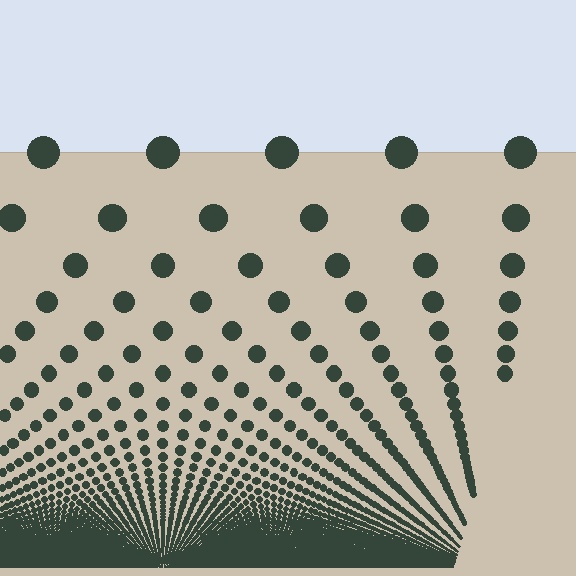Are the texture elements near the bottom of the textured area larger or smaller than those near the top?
Smaller. The gradient is inverted — elements near the bottom are smaller and denser.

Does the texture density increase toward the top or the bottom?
Density increases toward the bottom.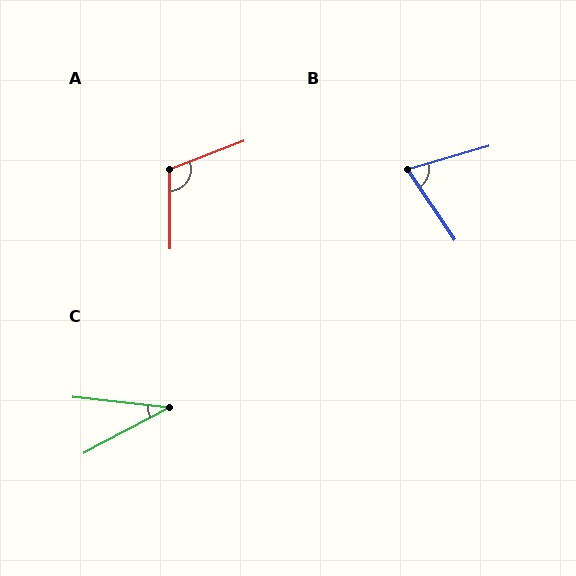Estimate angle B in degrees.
Approximately 72 degrees.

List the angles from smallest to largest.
C (34°), B (72°), A (111°).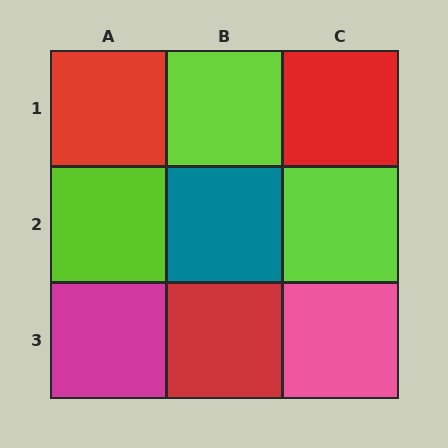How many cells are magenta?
1 cell is magenta.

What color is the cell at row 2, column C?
Lime.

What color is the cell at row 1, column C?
Red.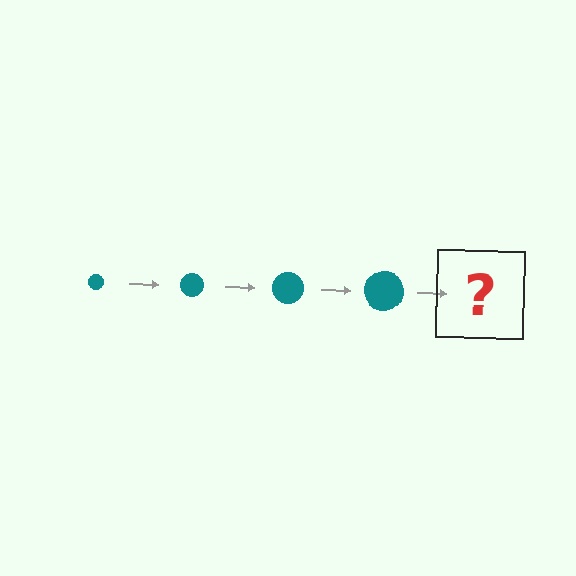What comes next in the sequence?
The next element should be a teal circle, larger than the previous one.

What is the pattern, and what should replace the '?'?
The pattern is that the circle gets progressively larger each step. The '?' should be a teal circle, larger than the previous one.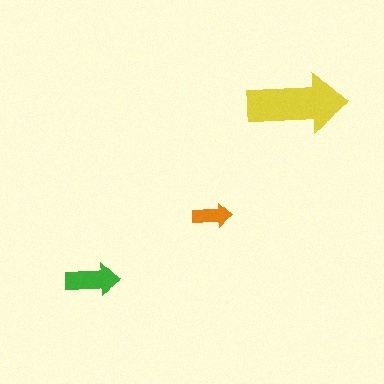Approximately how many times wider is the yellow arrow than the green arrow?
About 2 times wider.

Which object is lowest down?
The green arrow is bottommost.